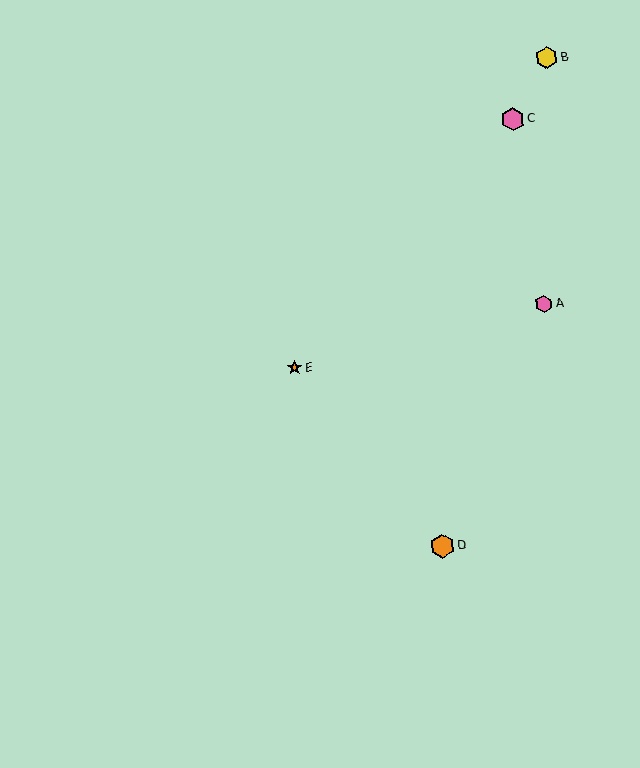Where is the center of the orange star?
The center of the orange star is at (295, 368).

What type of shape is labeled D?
Shape D is an orange hexagon.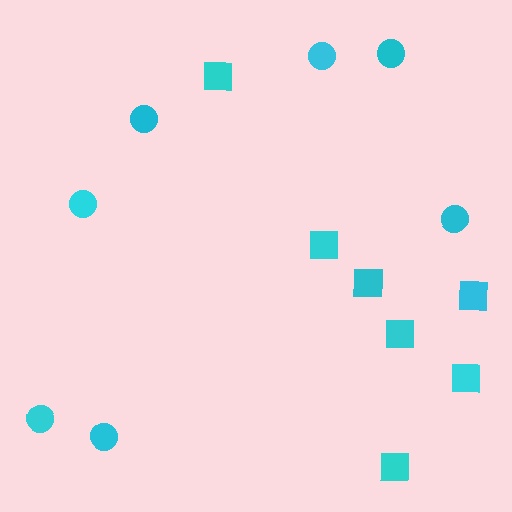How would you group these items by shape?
There are 2 groups: one group of circles (7) and one group of squares (7).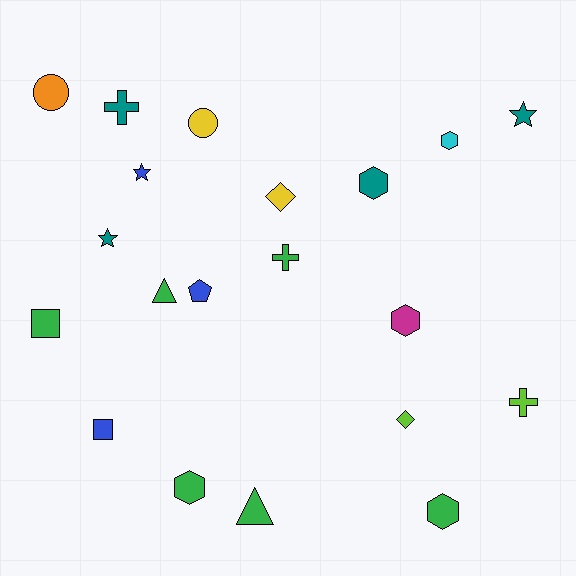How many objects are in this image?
There are 20 objects.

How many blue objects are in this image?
There are 3 blue objects.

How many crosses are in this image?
There are 3 crosses.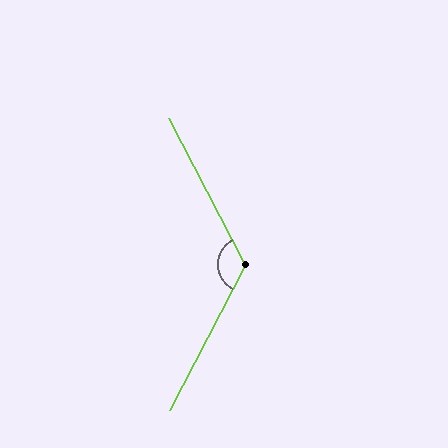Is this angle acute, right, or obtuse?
It is obtuse.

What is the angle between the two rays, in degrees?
Approximately 125 degrees.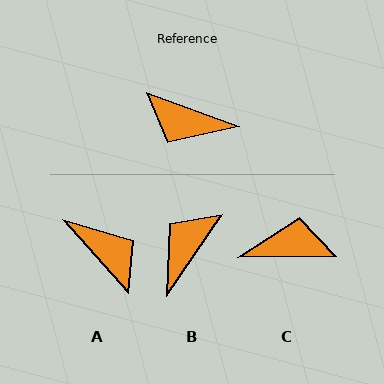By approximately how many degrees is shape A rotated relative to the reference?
Approximately 152 degrees counter-clockwise.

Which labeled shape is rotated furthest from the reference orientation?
C, about 159 degrees away.